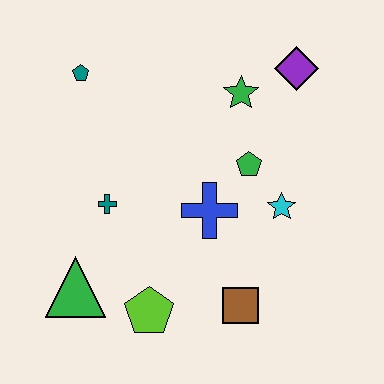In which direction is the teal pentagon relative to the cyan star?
The teal pentagon is to the left of the cyan star.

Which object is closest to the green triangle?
The lime pentagon is closest to the green triangle.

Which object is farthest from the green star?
The green triangle is farthest from the green star.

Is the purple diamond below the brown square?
No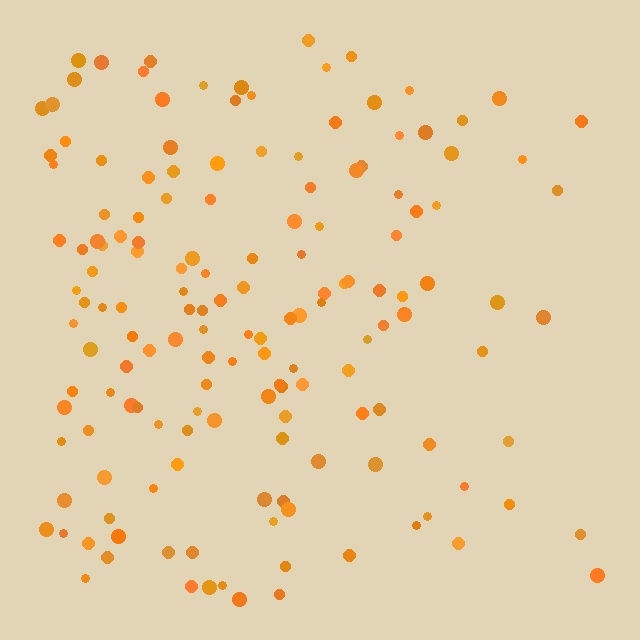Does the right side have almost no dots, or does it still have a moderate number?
Still a moderate number, just noticeably fewer than the left.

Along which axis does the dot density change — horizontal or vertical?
Horizontal.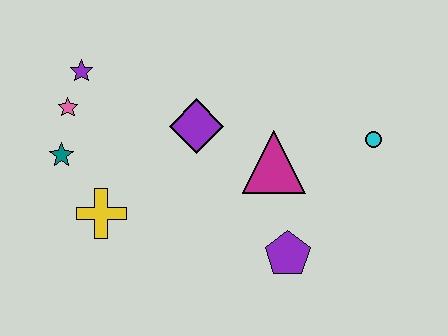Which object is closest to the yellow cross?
The teal star is closest to the yellow cross.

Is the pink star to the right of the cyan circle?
No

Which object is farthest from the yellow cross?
The cyan circle is farthest from the yellow cross.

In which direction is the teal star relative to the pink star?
The teal star is below the pink star.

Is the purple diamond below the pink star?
Yes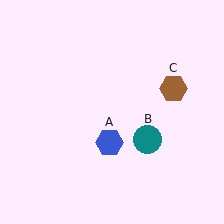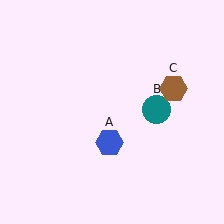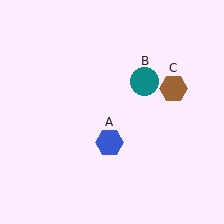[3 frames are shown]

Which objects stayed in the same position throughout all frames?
Blue hexagon (object A) and brown hexagon (object C) remained stationary.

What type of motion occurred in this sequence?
The teal circle (object B) rotated counterclockwise around the center of the scene.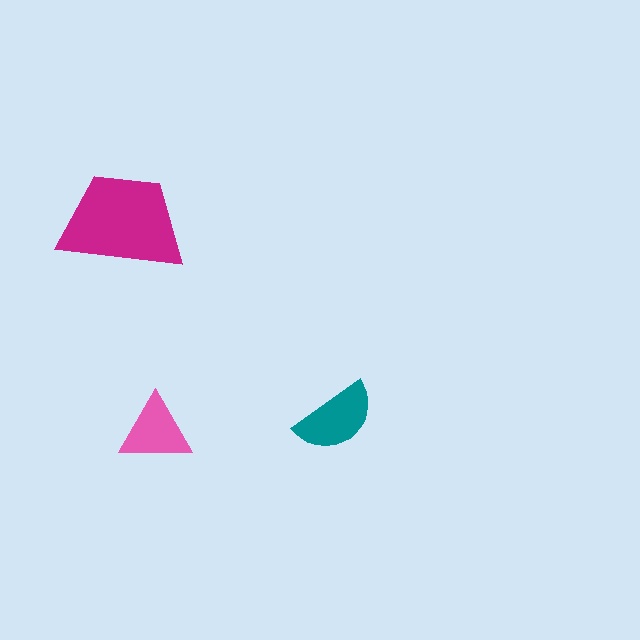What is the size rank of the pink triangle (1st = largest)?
3rd.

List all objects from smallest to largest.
The pink triangle, the teal semicircle, the magenta trapezoid.